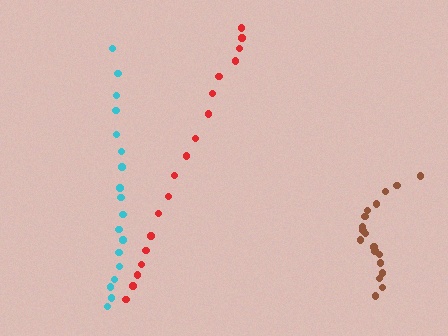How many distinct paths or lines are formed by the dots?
There are 3 distinct paths.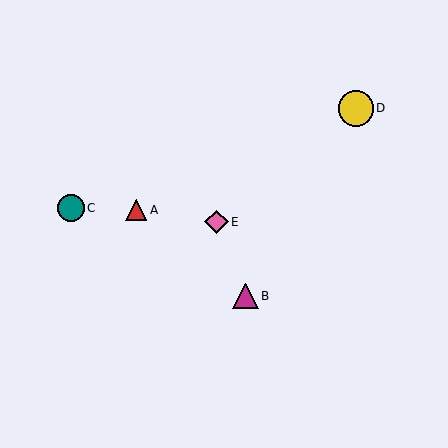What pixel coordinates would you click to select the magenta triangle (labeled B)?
Click at (245, 296) to select the magenta triangle B.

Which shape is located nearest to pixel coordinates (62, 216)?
The teal circle (labeled C) at (71, 208) is nearest to that location.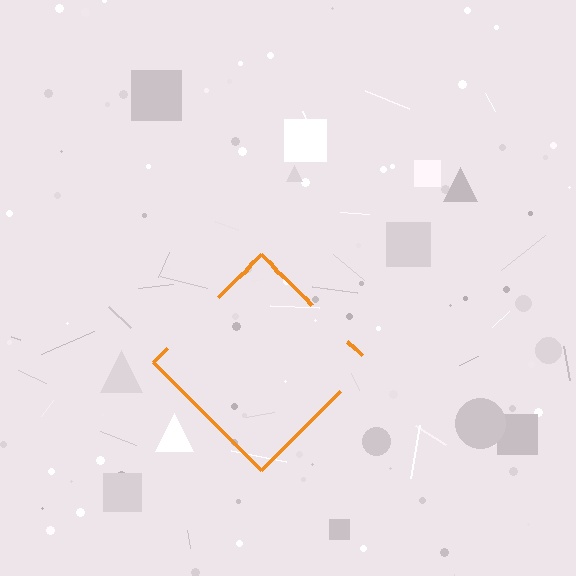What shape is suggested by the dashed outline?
The dashed outline suggests a diamond.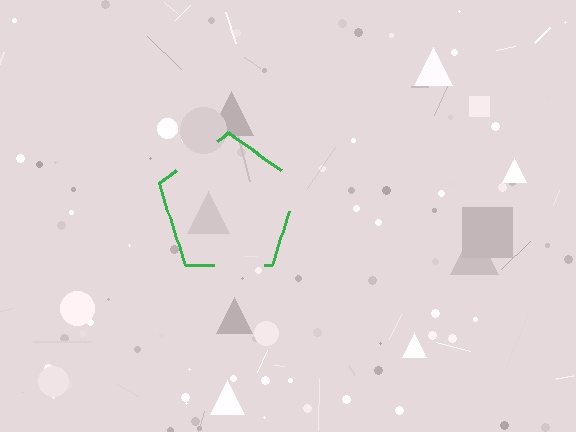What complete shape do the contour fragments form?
The contour fragments form a pentagon.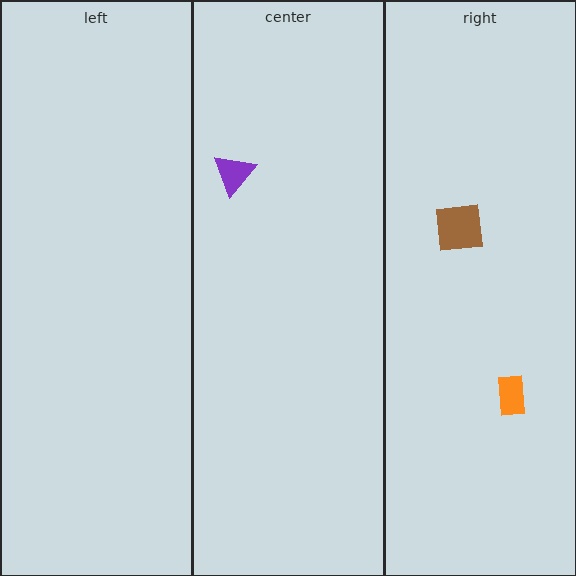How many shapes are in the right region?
2.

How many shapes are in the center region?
1.